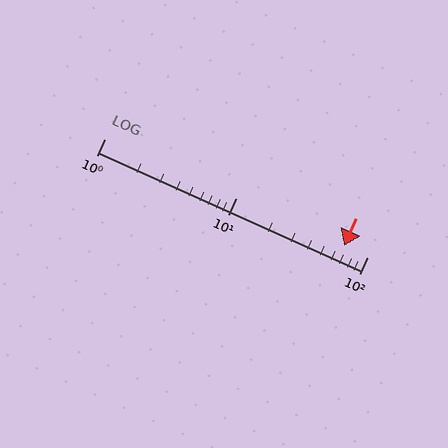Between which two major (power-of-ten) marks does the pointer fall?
The pointer is between 10 and 100.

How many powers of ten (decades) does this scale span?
The scale spans 2 decades, from 1 to 100.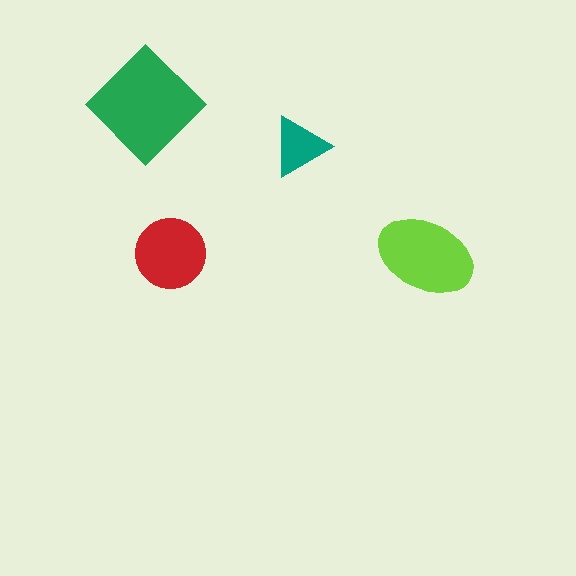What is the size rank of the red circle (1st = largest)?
3rd.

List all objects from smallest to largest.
The teal triangle, the red circle, the lime ellipse, the green diamond.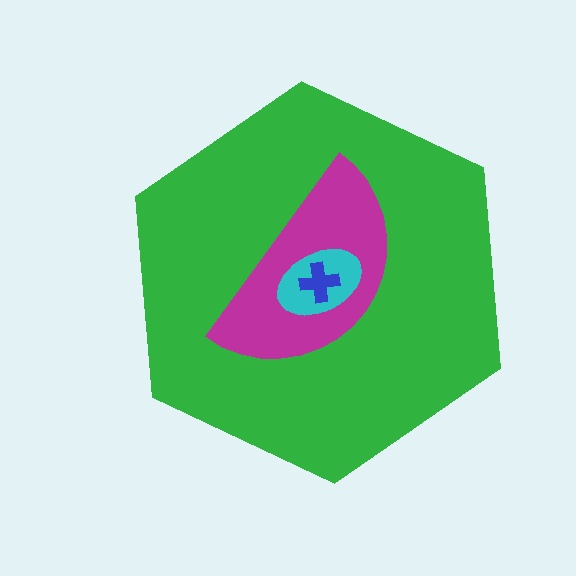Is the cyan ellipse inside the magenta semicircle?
Yes.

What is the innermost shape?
The blue cross.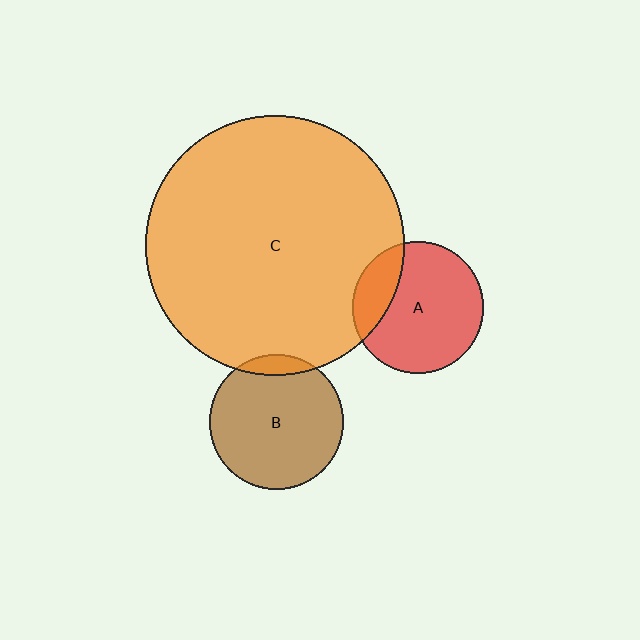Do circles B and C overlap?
Yes.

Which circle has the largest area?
Circle C (orange).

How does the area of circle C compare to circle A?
Approximately 3.9 times.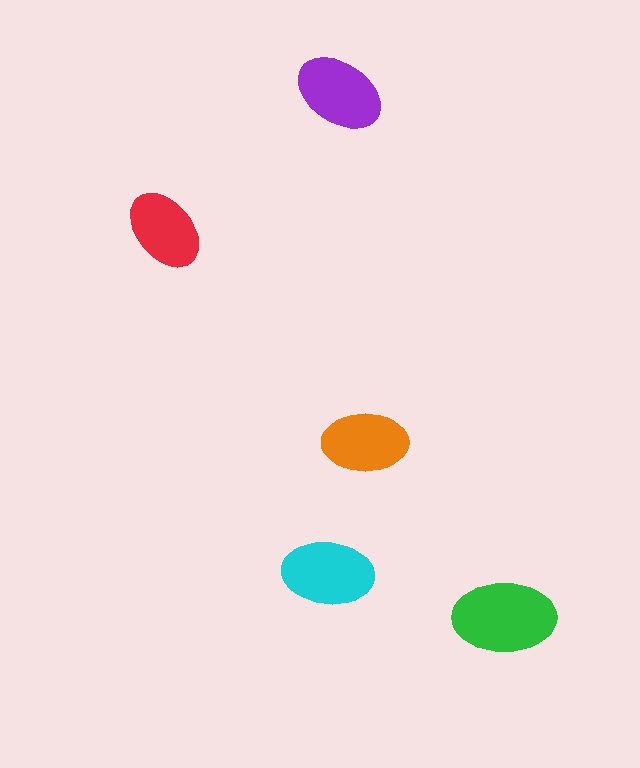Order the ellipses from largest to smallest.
the green one, the cyan one, the purple one, the orange one, the red one.